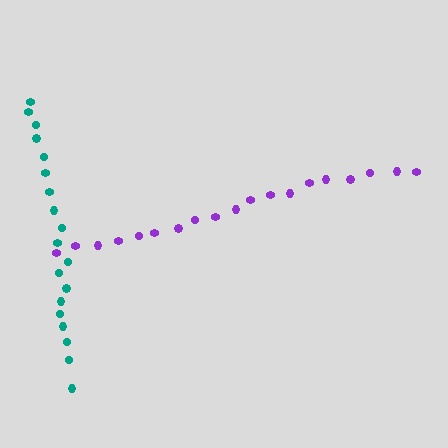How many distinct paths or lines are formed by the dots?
There are 2 distinct paths.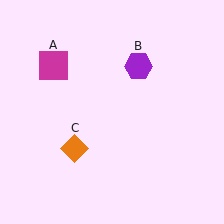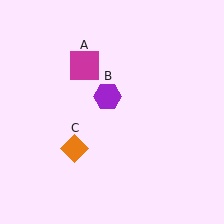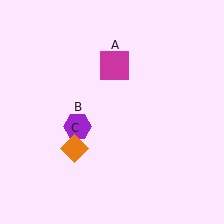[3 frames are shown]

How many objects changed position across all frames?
2 objects changed position: magenta square (object A), purple hexagon (object B).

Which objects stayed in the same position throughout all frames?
Orange diamond (object C) remained stationary.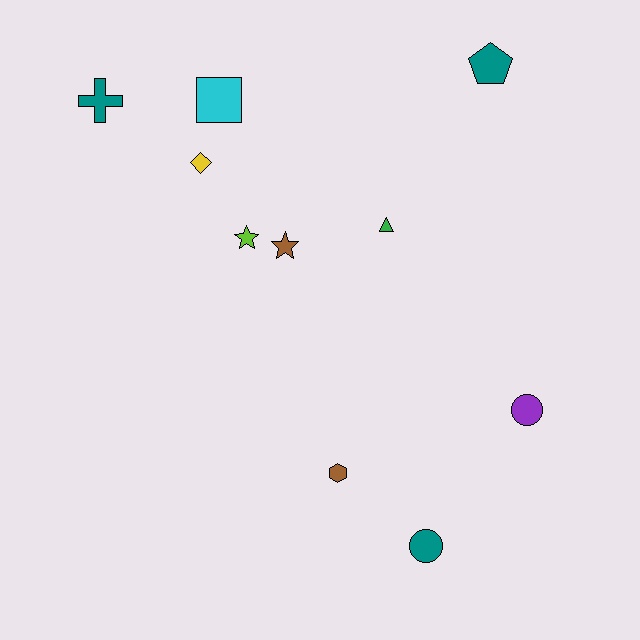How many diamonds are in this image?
There is 1 diamond.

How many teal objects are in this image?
There are 3 teal objects.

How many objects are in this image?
There are 10 objects.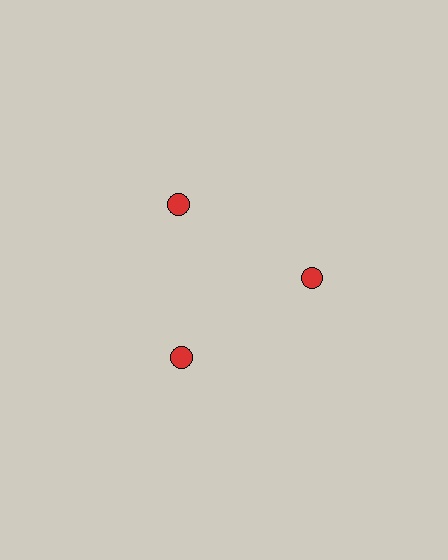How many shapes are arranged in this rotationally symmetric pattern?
There are 3 shapes, arranged in 3 groups of 1.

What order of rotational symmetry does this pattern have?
This pattern has 3-fold rotational symmetry.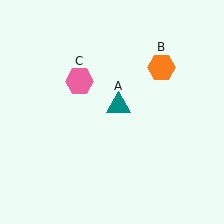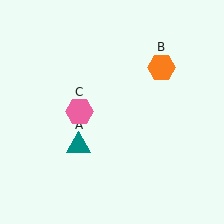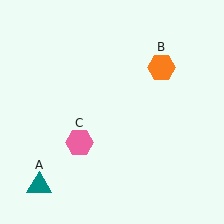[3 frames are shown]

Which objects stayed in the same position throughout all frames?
Orange hexagon (object B) remained stationary.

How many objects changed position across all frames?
2 objects changed position: teal triangle (object A), pink hexagon (object C).